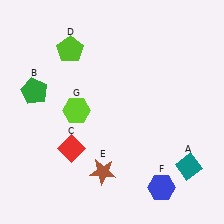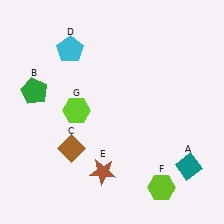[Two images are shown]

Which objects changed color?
C changed from red to brown. D changed from lime to cyan. F changed from blue to lime.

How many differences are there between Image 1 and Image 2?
There are 3 differences between the two images.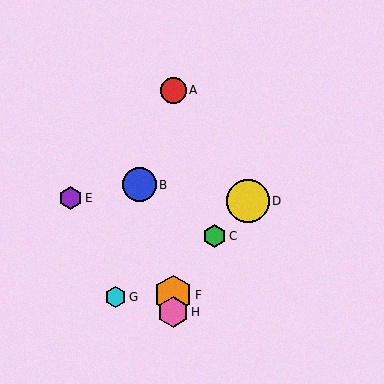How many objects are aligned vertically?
3 objects (A, F, H) are aligned vertically.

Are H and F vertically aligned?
Yes, both are at x≈173.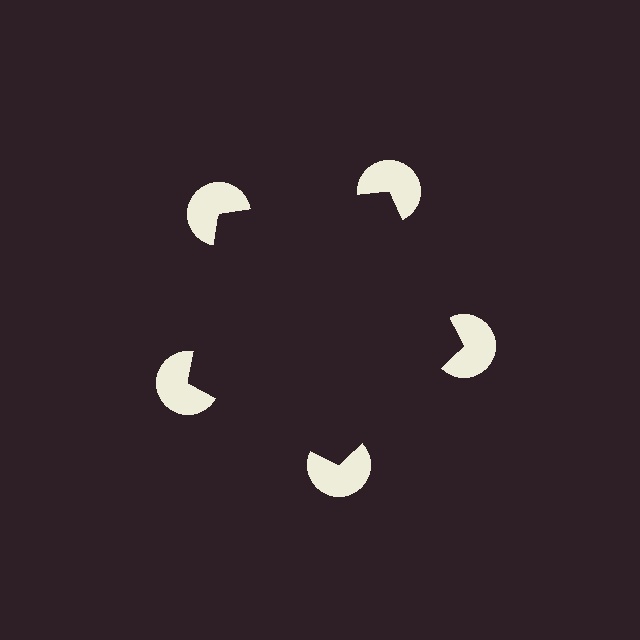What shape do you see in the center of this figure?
An illusory pentagon — its edges are inferred from the aligned wedge cuts in the pac-man discs, not physically drawn.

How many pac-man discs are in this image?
There are 5 — one at each vertex of the illusory pentagon.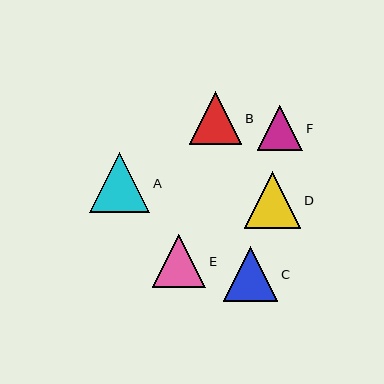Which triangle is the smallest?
Triangle F is the smallest with a size of approximately 45 pixels.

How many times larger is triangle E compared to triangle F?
Triangle E is approximately 1.2 times the size of triangle F.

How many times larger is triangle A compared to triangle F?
Triangle A is approximately 1.3 times the size of triangle F.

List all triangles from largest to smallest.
From largest to smallest: A, D, C, E, B, F.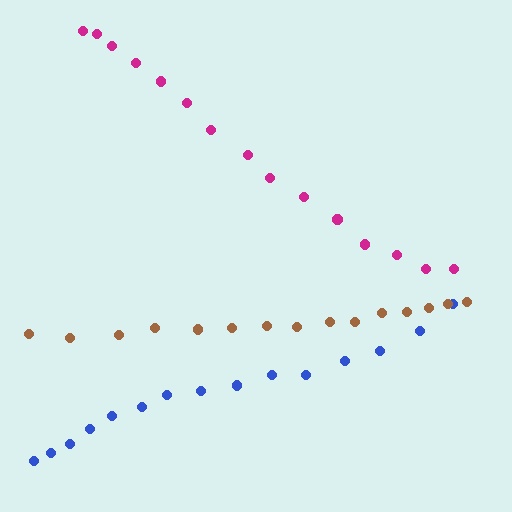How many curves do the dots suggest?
There are 3 distinct paths.